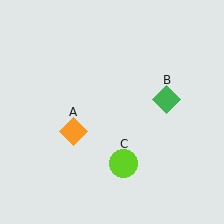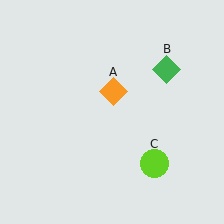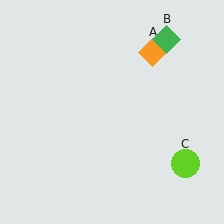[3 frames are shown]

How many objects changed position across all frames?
3 objects changed position: orange diamond (object A), green diamond (object B), lime circle (object C).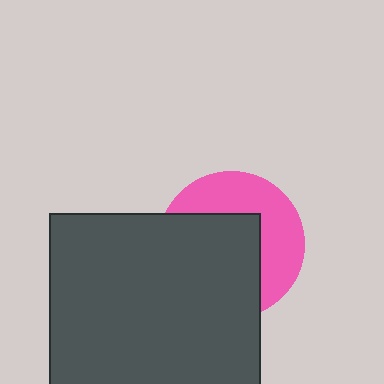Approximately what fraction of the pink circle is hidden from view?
Roughly 56% of the pink circle is hidden behind the dark gray square.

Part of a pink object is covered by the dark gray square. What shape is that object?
It is a circle.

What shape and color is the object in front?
The object in front is a dark gray square.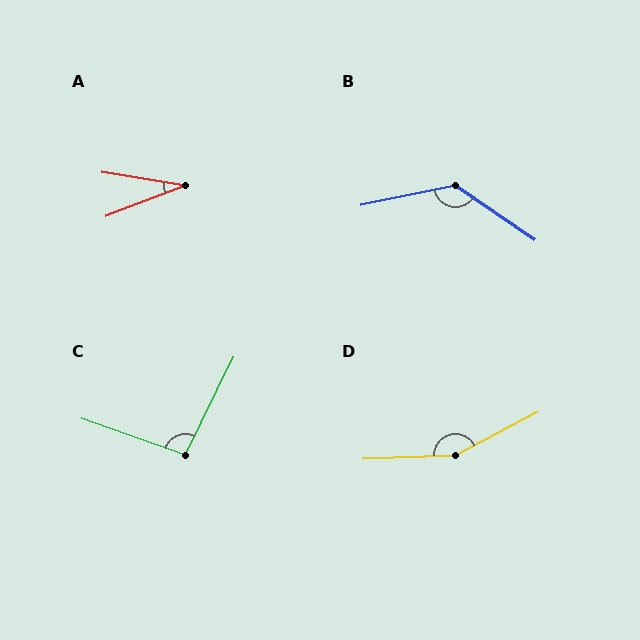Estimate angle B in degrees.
Approximately 133 degrees.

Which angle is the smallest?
A, at approximately 30 degrees.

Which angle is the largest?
D, at approximately 155 degrees.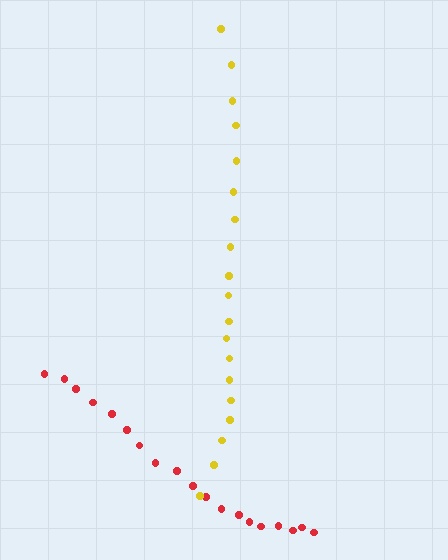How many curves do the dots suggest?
There are 2 distinct paths.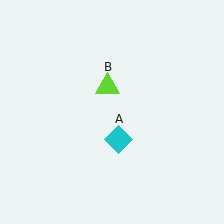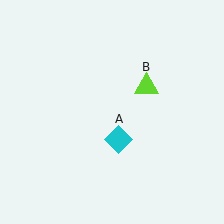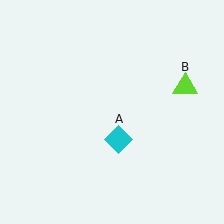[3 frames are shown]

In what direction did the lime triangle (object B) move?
The lime triangle (object B) moved right.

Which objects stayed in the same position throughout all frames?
Cyan diamond (object A) remained stationary.